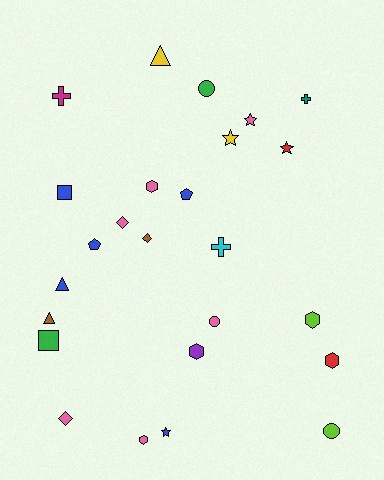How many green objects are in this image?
There are 2 green objects.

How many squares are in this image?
There are 2 squares.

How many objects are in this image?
There are 25 objects.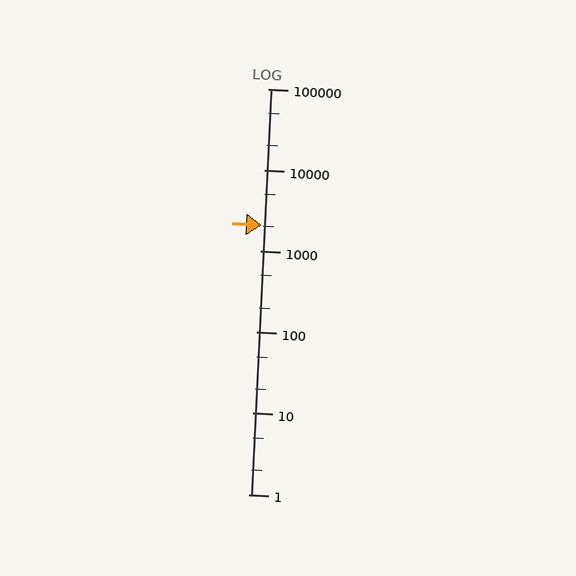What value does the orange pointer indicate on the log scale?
The pointer indicates approximately 2100.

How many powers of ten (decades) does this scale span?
The scale spans 5 decades, from 1 to 100000.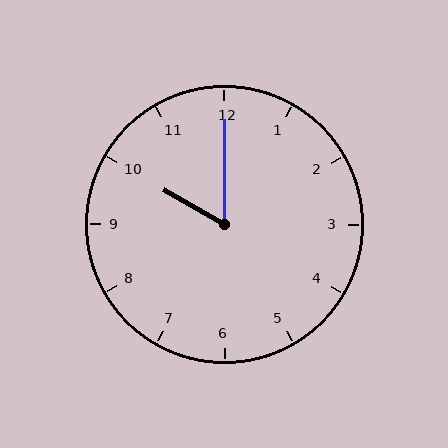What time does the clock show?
10:00.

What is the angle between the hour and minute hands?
Approximately 60 degrees.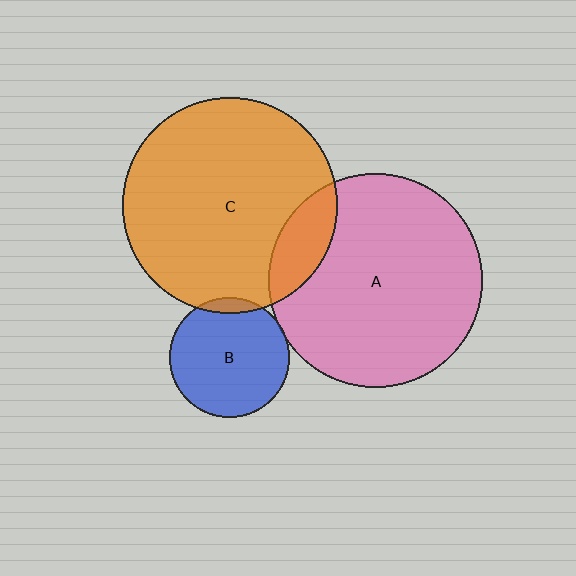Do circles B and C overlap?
Yes.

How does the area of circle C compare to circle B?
Approximately 3.3 times.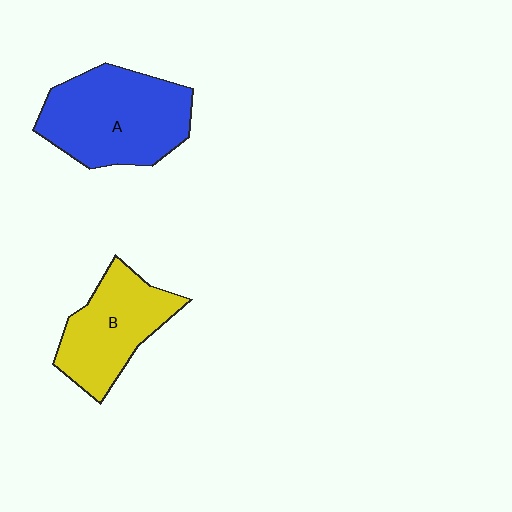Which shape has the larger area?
Shape A (blue).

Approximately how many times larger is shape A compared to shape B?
Approximately 1.3 times.